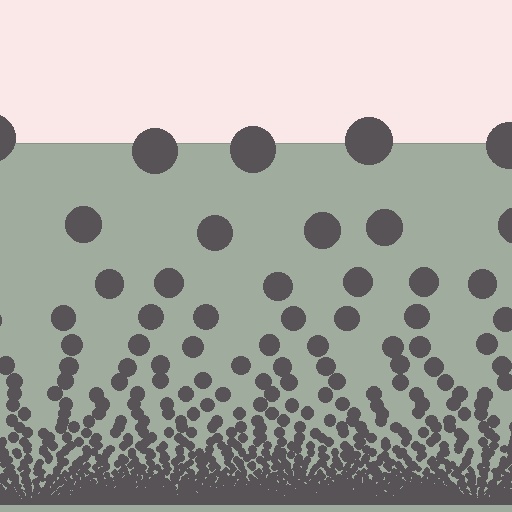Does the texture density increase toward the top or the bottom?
Density increases toward the bottom.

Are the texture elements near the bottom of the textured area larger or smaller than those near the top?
Smaller. The gradient is inverted — elements near the bottom are smaller and denser.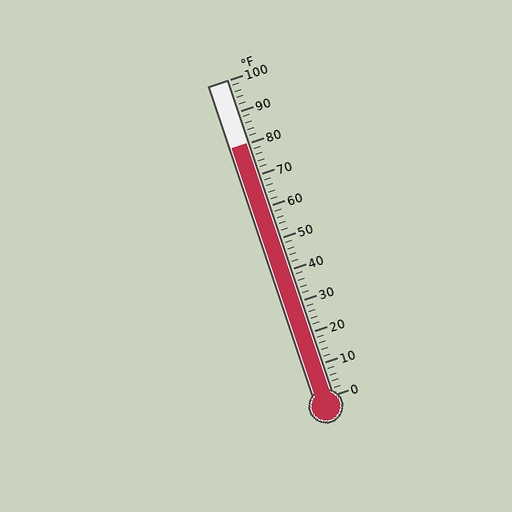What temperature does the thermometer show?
The thermometer shows approximately 80°F.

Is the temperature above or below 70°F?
The temperature is above 70°F.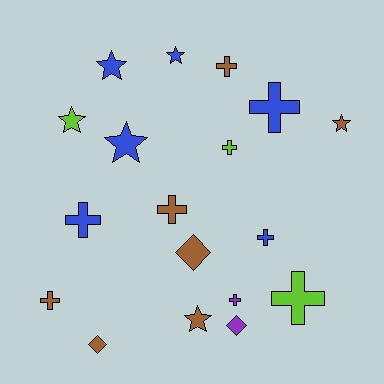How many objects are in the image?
There are 18 objects.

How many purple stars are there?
There are no purple stars.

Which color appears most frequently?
Brown, with 7 objects.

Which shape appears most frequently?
Cross, with 9 objects.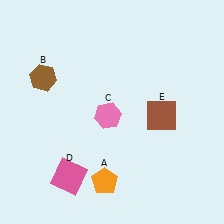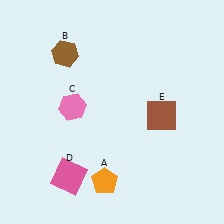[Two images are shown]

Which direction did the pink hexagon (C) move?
The pink hexagon (C) moved left.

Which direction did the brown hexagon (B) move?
The brown hexagon (B) moved up.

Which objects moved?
The objects that moved are: the brown hexagon (B), the pink hexagon (C).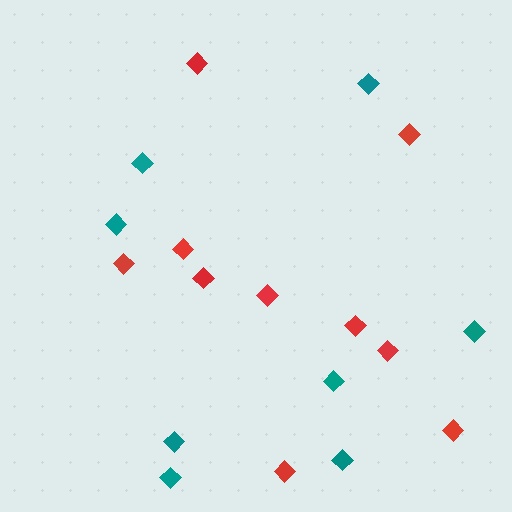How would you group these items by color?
There are 2 groups: one group of red diamonds (10) and one group of teal diamonds (8).